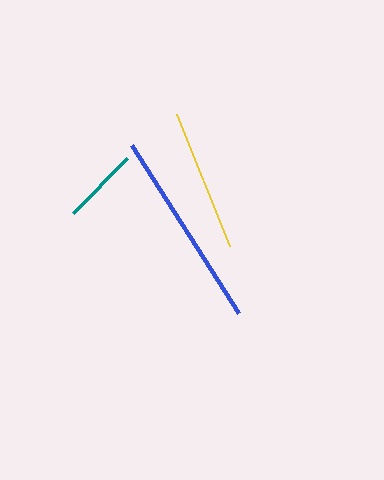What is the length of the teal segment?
The teal segment is approximately 77 pixels long.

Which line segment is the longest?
The blue line is the longest at approximately 199 pixels.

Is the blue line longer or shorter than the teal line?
The blue line is longer than the teal line.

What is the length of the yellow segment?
The yellow segment is approximately 143 pixels long.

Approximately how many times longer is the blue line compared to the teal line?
The blue line is approximately 2.6 times the length of the teal line.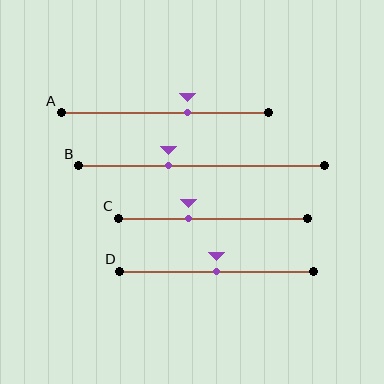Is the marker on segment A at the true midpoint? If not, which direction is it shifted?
No, the marker on segment A is shifted to the right by about 11% of the segment length.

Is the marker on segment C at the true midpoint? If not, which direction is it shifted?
No, the marker on segment C is shifted to the left by about 13% of the segment length.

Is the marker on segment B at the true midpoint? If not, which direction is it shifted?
No, the marker on segment B is shifted to the left by about 14% of the segment length.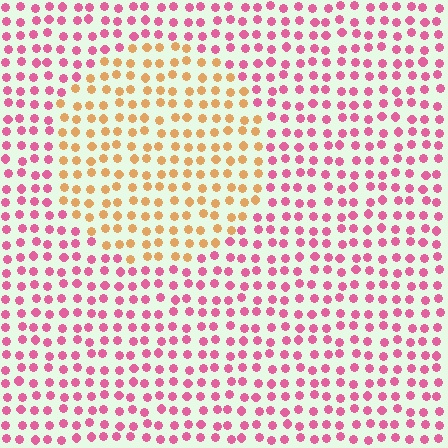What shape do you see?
I see a circle.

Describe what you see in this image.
The image is filled with small pink elements in a uniform arrangement. A circle-shaped region is visible where the elements are tinted to a slightly different hue, forming a subtle color boundary.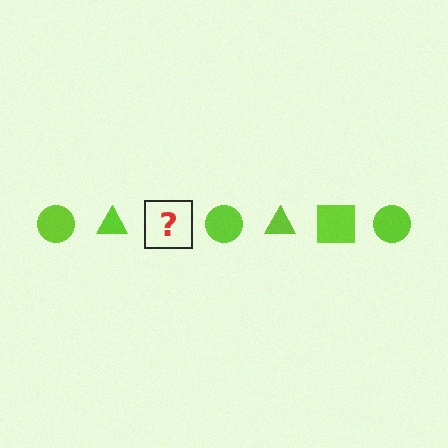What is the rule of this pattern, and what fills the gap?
The rule is that the pattern cycles through circle, triangle, square shapes in lime. The gap should be filled with a lime square.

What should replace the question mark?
The question mark should be replaced with a lime square.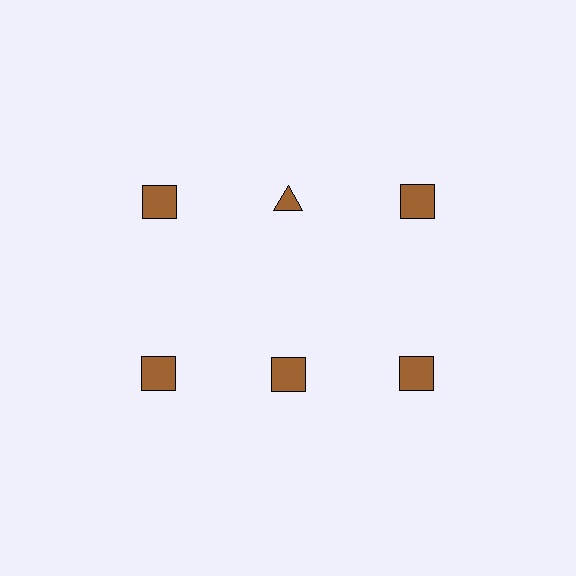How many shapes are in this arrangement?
There are 6 shapes arranged in a grid pattern.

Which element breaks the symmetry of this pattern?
The brown triangle in the top row, second from left column breaks the symmetry. All other shapes are brown squares.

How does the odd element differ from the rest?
It has a different shape: triangle instead of square.